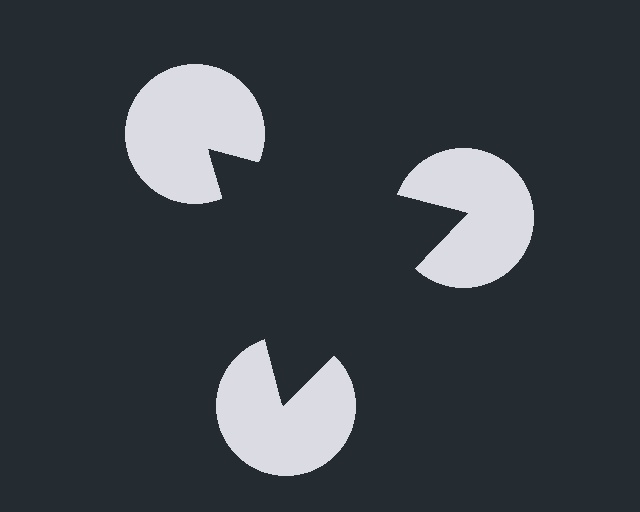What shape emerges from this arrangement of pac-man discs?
An illusory triangle — its edges are inferred from the aligned wedge cuts in the pac-man discs, not physically drawn.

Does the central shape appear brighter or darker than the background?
It typically appears slightly darker than the background, even though no actual brightness change is drawn.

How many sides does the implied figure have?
3 sides.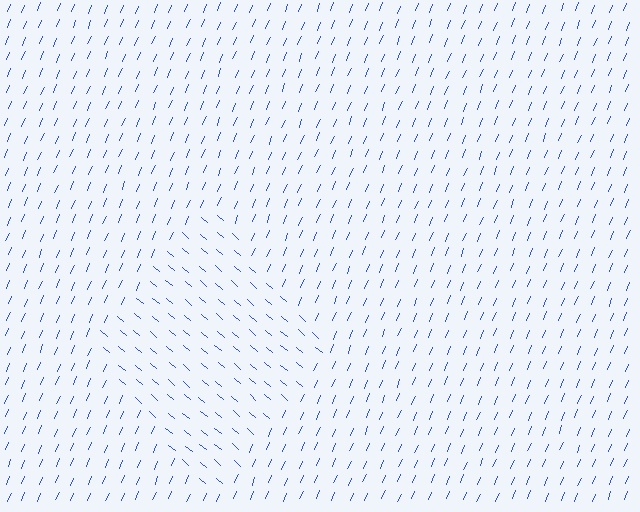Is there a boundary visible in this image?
Yes, there is a texture boundary formed by a change in line orientation.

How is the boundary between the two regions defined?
The boundary is defined purely by a change in line orientation (approximately 72 degrees difference). All lines are the same color and thickness.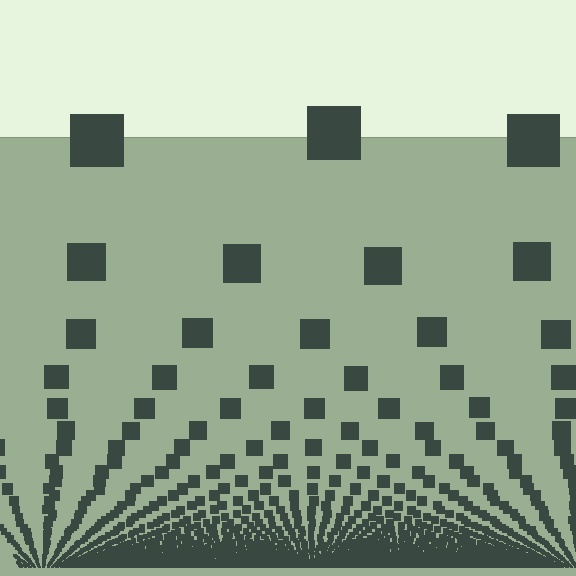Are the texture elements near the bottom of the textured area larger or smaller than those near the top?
Smaller. The gradient is inverted — elements near the bottom are smaller and denser.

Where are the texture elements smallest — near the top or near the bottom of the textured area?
Near the bottom.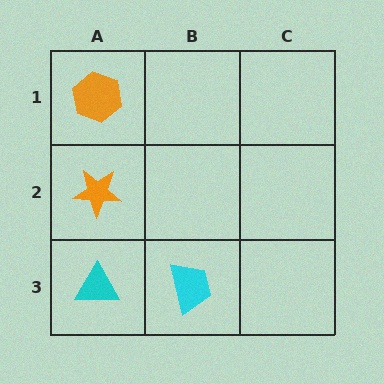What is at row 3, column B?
A cyan trapezoid.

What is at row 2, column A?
An orange star.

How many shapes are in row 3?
2 shapes.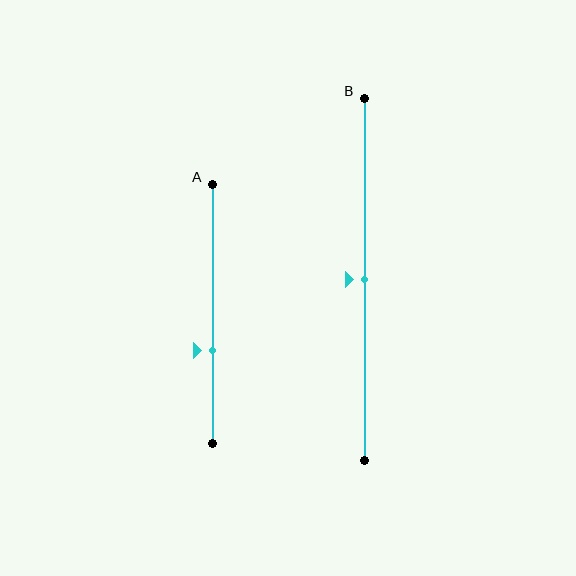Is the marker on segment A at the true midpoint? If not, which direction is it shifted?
No, the marker on segment A is shifted downward by about 14% of the segment length.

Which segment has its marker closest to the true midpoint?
Segment B has its marker closest to the true midpoint.